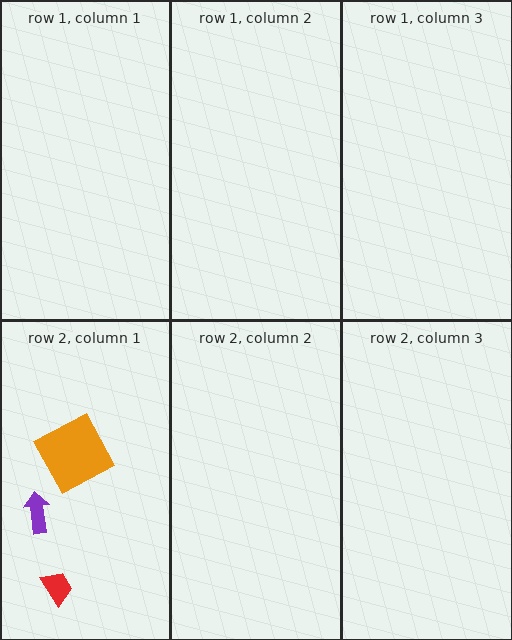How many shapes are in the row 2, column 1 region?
3.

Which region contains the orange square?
The row 2, column 1 region.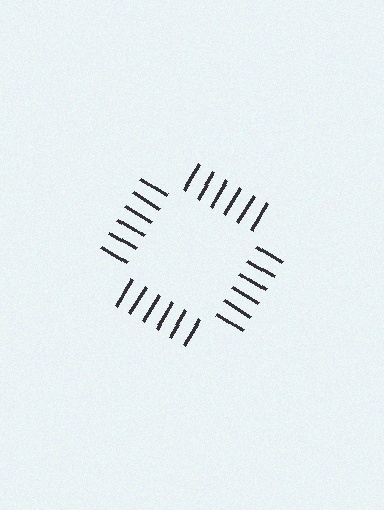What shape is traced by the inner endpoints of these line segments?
An illusory square — the line segments terminate on its edges but no continuous stroke is drawn.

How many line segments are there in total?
24 — 6 along each of the 4 edges.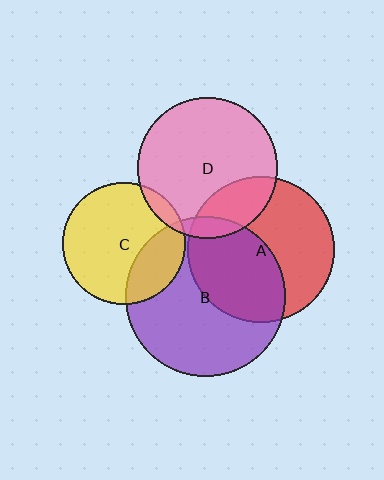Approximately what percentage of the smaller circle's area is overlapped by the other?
Approximately 5%.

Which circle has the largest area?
Circle B (purple).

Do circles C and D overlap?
Yes.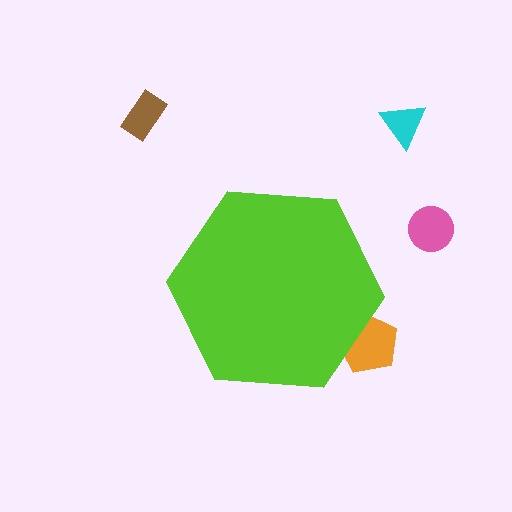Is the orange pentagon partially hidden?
Yes, the orange pentagon is partially hidden behind the lime hexagon.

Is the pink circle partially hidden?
No, the pink circle is fully visible.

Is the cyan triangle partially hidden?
No, the cyan triangle is fully visible.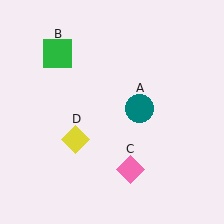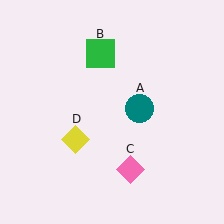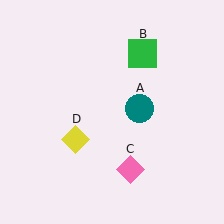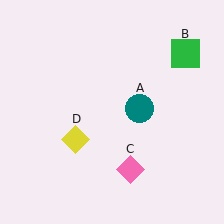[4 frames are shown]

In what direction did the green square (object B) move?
The green square (object B) moved right.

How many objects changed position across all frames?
1 object changed position: green square (object B).